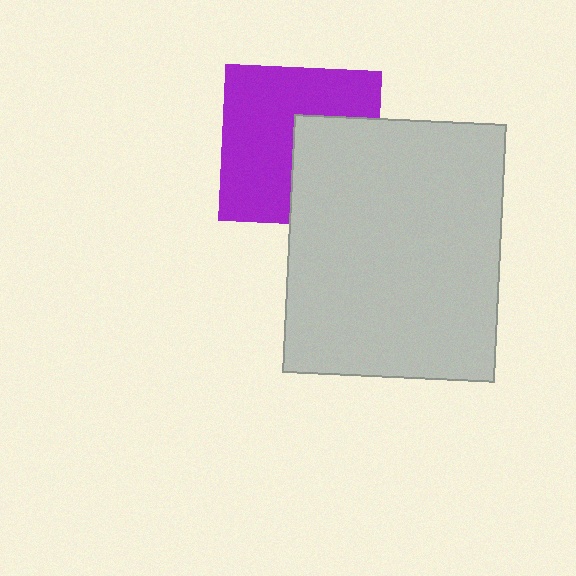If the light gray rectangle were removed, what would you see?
You would see the complete purple square.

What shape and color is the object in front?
The object in front is a light gray rectangle.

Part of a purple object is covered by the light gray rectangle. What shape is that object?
It is a square.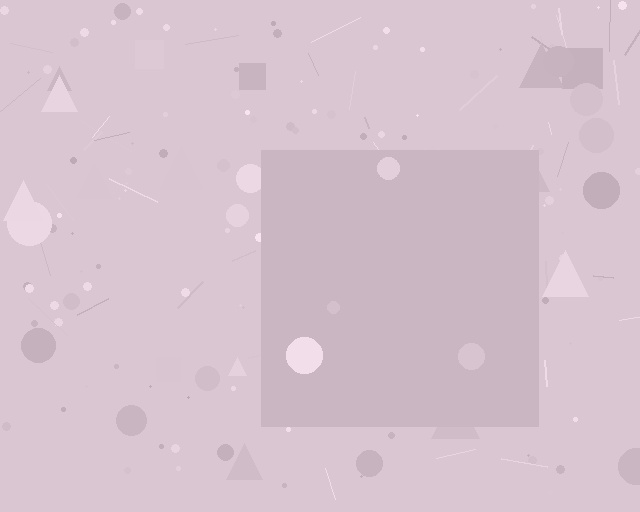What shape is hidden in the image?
A square is hidden in the image.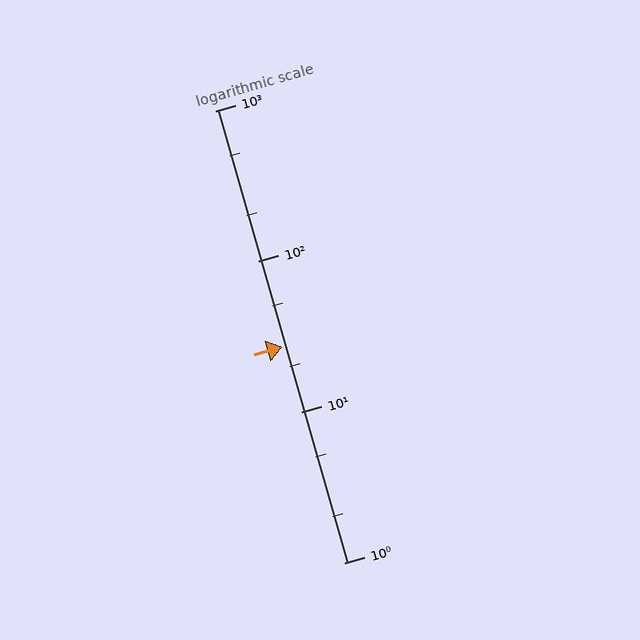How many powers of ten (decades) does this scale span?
The scale spans 3 decades, from 1 to 1000.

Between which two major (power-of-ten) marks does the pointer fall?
The pointer is between 10 and 100.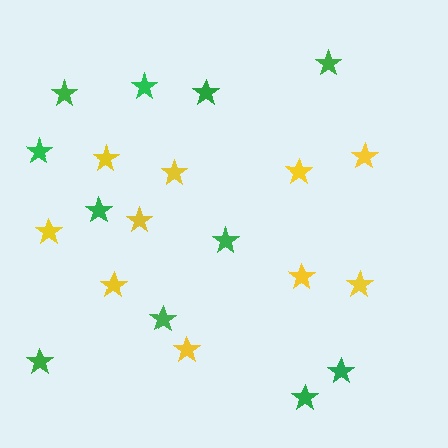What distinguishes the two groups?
There are 2 groups: one group of yellow stars (10) and one group of green stars (11).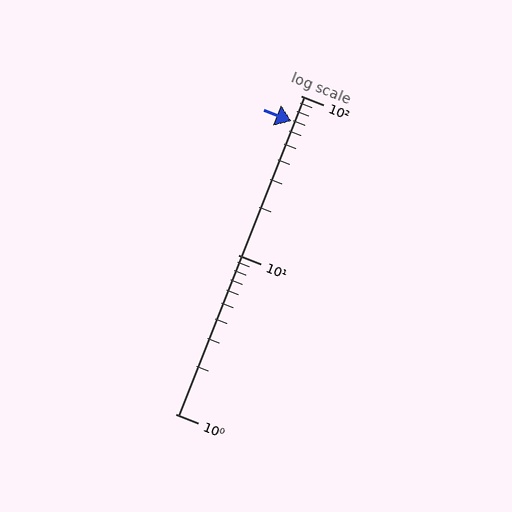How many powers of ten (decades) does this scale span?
The scale spans 2 decades, from 1 to 100.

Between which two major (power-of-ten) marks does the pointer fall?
The pointer is between 10 and 100.